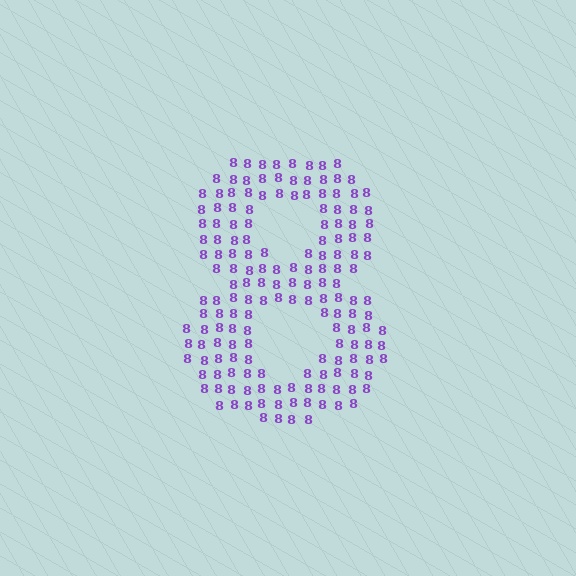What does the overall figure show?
The overall figure shows the digit 8.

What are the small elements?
The small elements are digit 8's.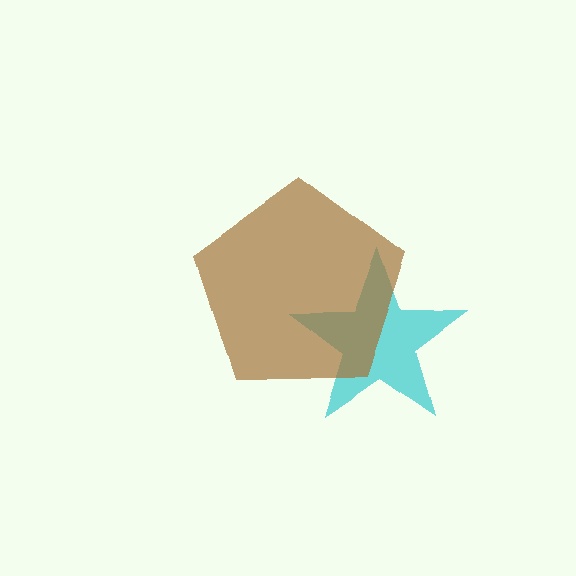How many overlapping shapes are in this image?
There are 2 overlapping shapes in the image.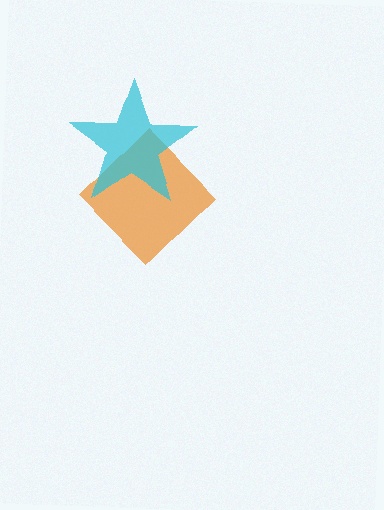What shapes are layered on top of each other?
The layered shapes are: an orange diamond, a cyan star.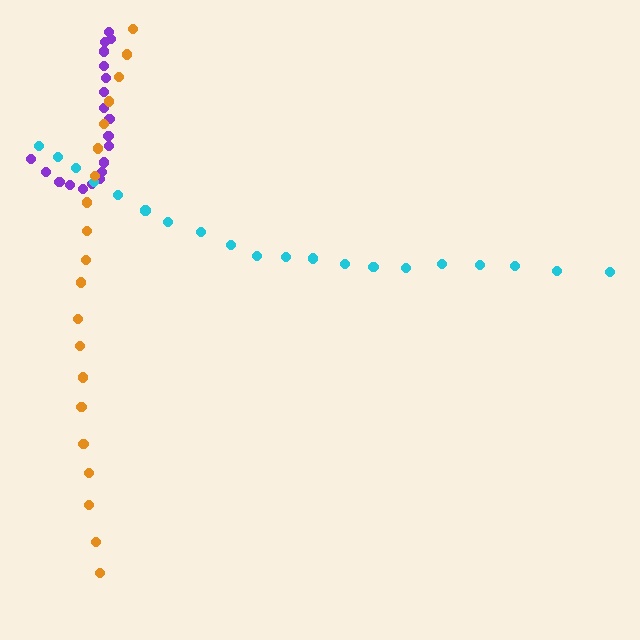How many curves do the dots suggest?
There are 3 distinct paths.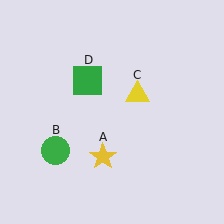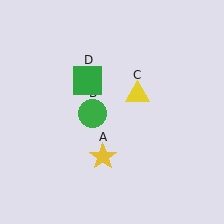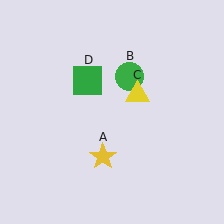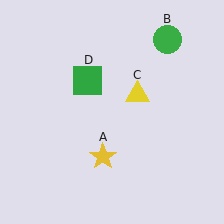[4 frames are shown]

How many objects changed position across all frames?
1 object changed position: green circle (object B).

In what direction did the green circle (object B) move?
The green circle (object B) moved up and to the right.